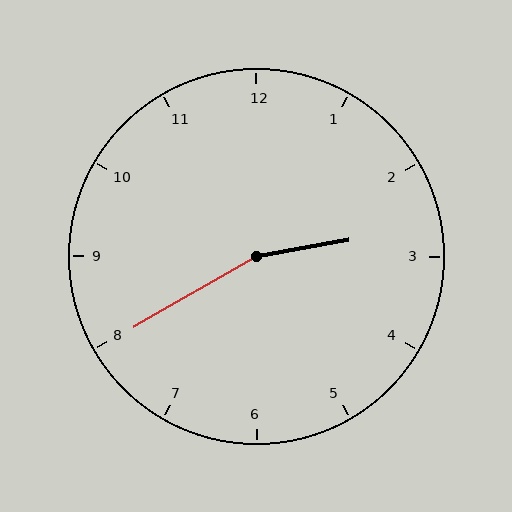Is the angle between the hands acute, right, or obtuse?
It is obtuse.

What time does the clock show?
2:40.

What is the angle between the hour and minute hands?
Approximately 160 degrees.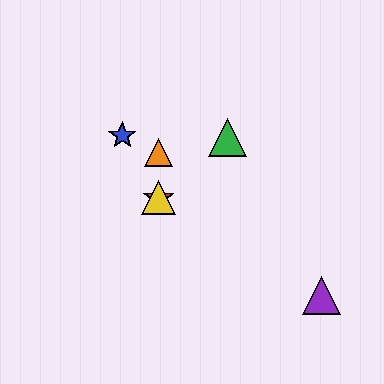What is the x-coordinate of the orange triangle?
The orange triangle is at x≈159.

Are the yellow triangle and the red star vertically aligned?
Yes, both are at x≈159.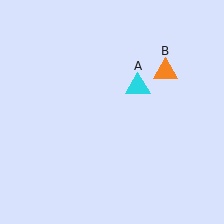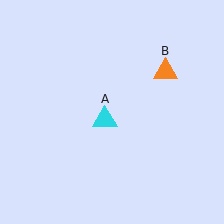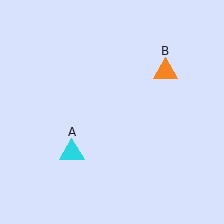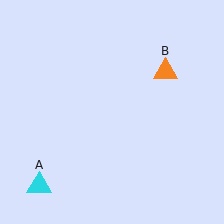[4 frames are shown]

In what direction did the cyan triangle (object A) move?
The cyan triangle (object A) moved down and to the left.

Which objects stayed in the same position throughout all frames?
Orange triangle (object B) remained stationary.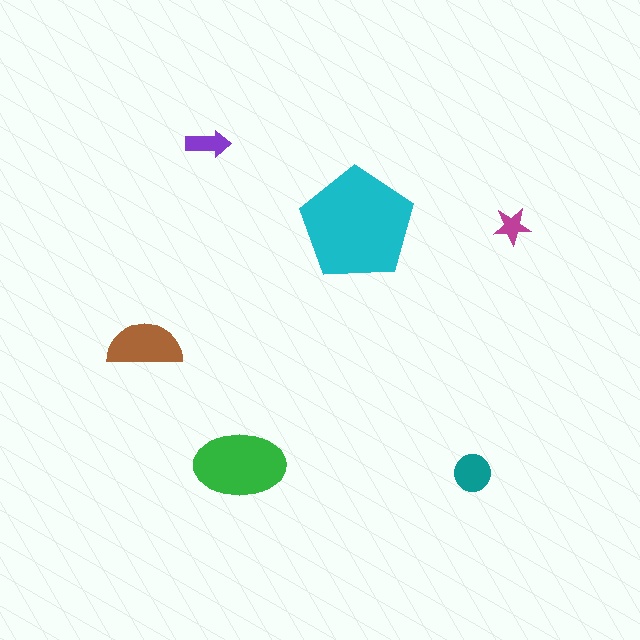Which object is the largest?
The cyan pentagon.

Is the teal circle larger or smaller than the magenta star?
Larger.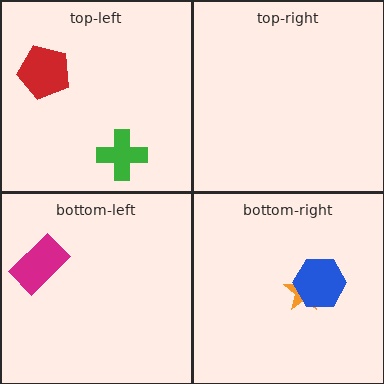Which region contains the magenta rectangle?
The bottom-left region.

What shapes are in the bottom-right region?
The orange star, the blue hexagon.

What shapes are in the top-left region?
The red pentagon, the green cross.